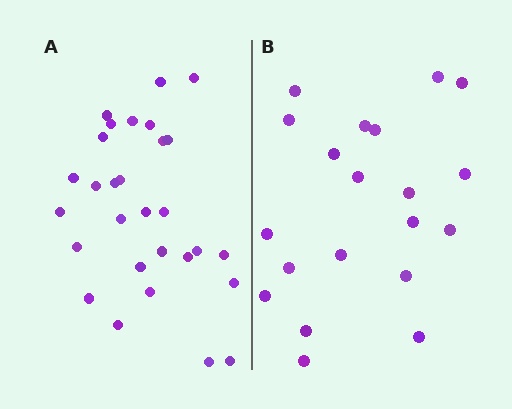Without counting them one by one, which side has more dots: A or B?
Region A (the left region) has more dots.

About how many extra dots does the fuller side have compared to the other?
Region A has roughly 8 or so more dots than region B.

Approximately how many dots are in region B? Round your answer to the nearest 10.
About 20 dots.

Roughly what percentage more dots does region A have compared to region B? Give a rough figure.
About 45% more.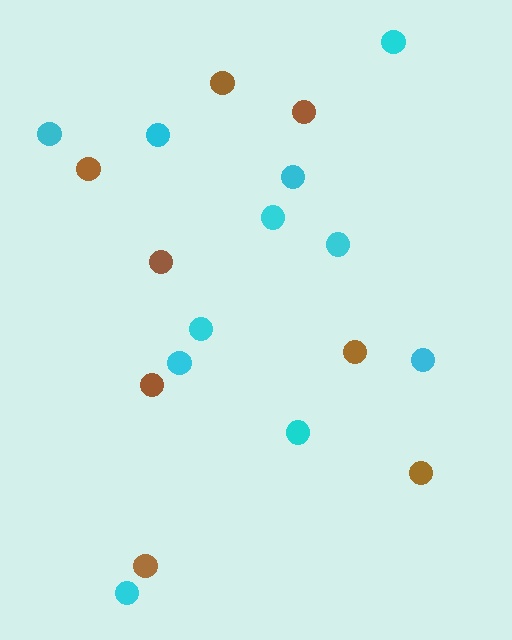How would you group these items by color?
There are 2 groups: one group of brown circles (8) and one group of cyan circles (11).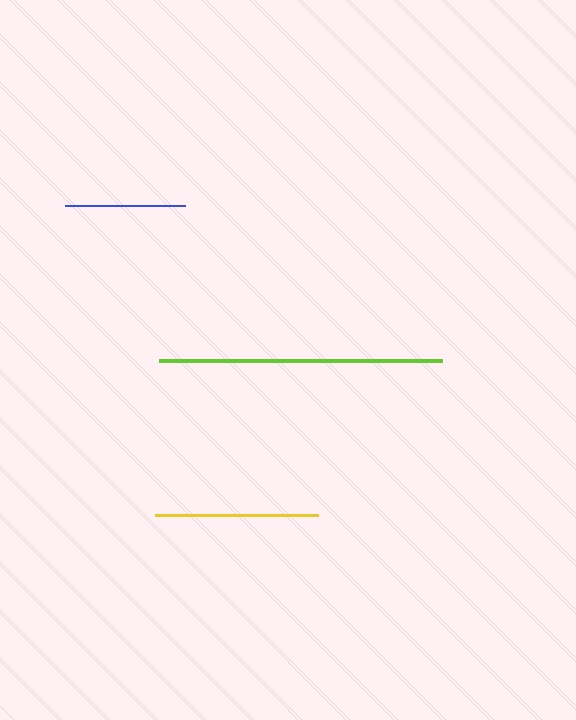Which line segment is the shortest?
The blue line is the shortest at approximately 120 pixels.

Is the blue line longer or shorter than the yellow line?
The yellow line is longer than the blue line.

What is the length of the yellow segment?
The yellow segment is approximately 164 pixels long.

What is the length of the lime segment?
The lime segment is approximately 282 pixels long.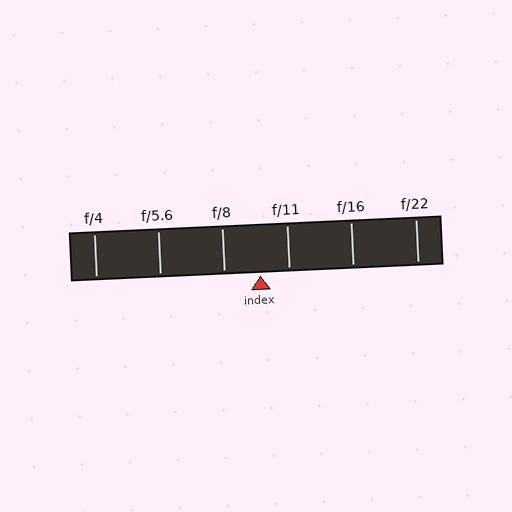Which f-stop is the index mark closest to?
The index mark is closest to f/11.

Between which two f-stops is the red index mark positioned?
The index mark is between f/8 and f/11.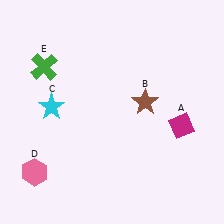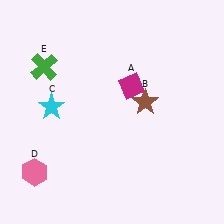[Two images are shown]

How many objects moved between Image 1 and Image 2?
1 object moved between the two images.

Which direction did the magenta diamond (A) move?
The magenta diamond (A) moved left.